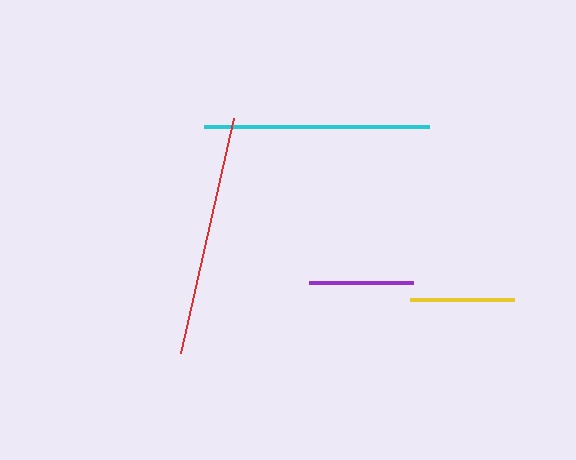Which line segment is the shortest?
The purple line is the shortest at approximately 104 pixels.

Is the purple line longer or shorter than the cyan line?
The cyan line is longer than the purple line.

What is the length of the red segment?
The red segment is approximately 240 pixels long.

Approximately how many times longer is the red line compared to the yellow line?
The red line is approximately 2.3 times the length of the yellow line.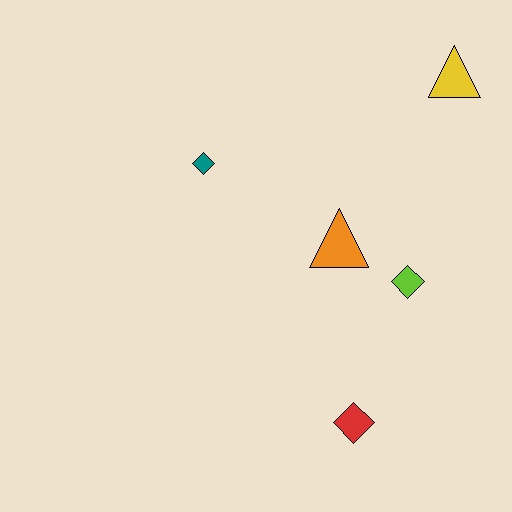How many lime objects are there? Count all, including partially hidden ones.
There is 1 lime object.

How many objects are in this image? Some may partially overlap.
There are 5 objects.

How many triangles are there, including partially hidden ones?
There are 2 triangles.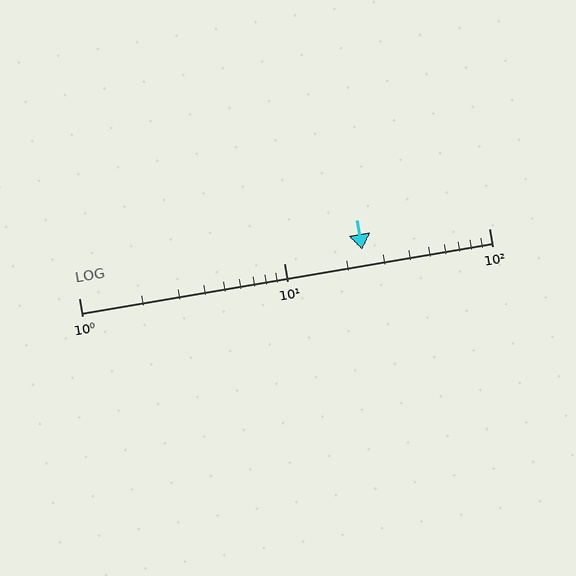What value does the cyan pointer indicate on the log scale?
The pointer indicates approximately 24.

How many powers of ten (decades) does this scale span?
The scale spans 2 decades, from 1 to 100.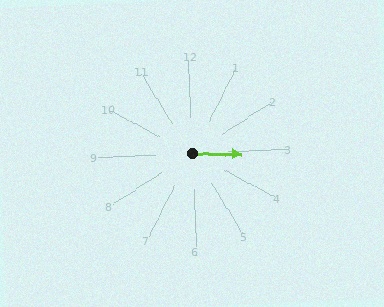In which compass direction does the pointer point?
East.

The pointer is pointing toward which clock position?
Roughly 3 o'clock.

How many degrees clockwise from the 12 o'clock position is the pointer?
Approximately 93 degrees.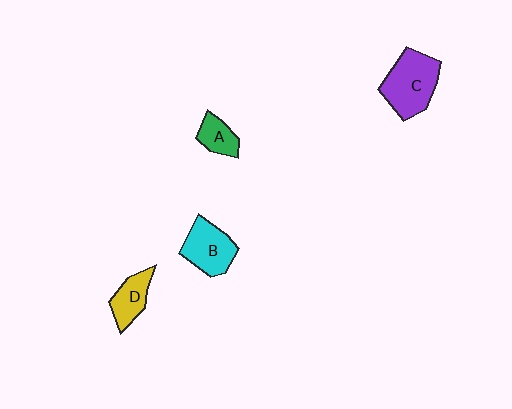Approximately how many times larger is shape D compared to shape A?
Approximately 1.3 times.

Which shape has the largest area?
Shape C (purple).